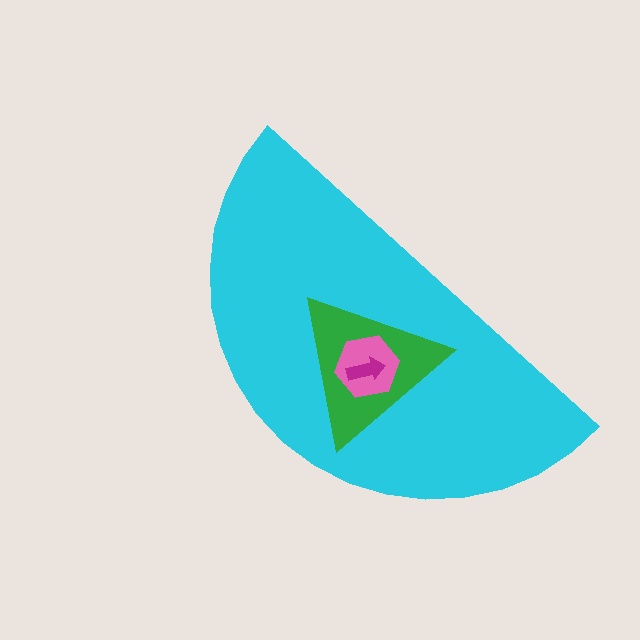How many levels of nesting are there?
4.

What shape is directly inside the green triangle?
The pink hexagon.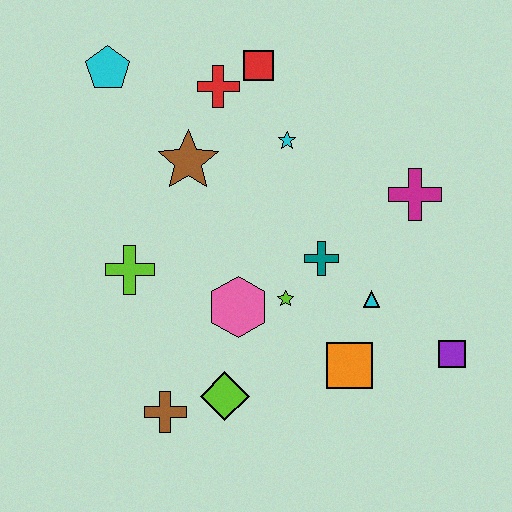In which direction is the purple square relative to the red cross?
The purple square is below the red cross.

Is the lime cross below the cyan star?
Yes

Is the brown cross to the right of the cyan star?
No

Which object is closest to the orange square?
The cyan triangle is closest to the orange square.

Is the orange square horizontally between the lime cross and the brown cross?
No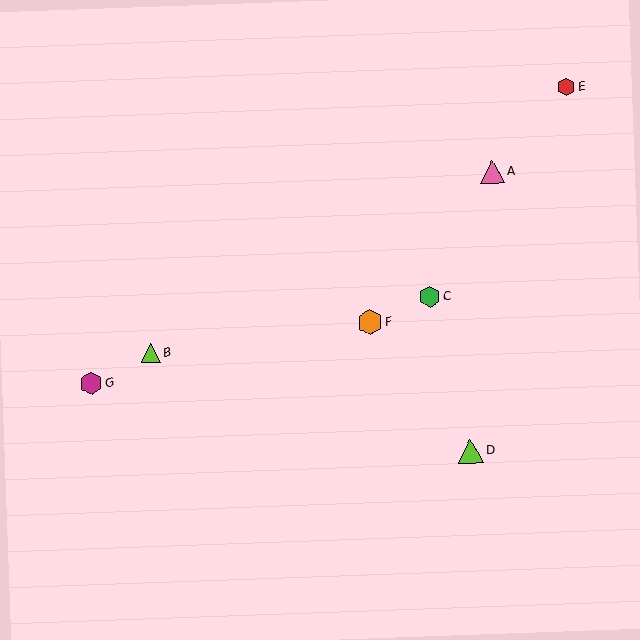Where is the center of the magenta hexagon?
The center of the magenta hexagon is at (91, 383).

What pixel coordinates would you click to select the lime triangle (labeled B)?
Click at (151, 353) to select the lime triangle B.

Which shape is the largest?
The orange hexagon (labeled F) is the largest.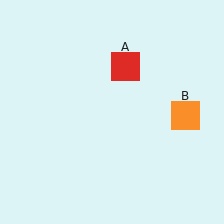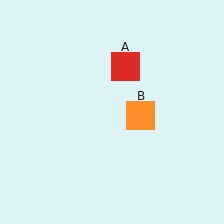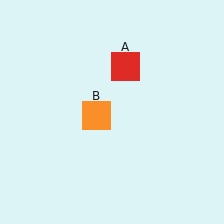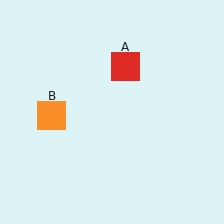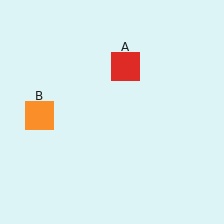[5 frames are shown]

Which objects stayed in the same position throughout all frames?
Red square (object A) remained stationary.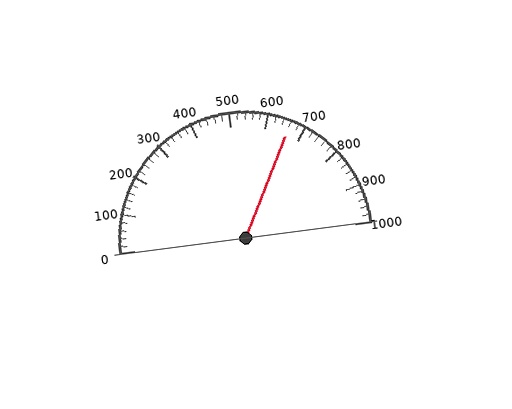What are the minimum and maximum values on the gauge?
The gauge ranges from 0 to 1000.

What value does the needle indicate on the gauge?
The needle indicates approximately 660.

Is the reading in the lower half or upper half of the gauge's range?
The reading is in the upper half of the range (0 to 1000).